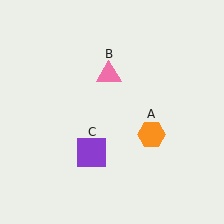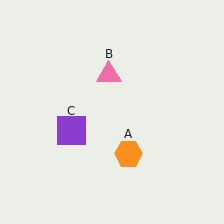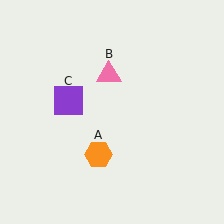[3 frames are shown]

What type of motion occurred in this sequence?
The orange hexagon (object A), purple square (object C) rotated clockwise around the center of the scene.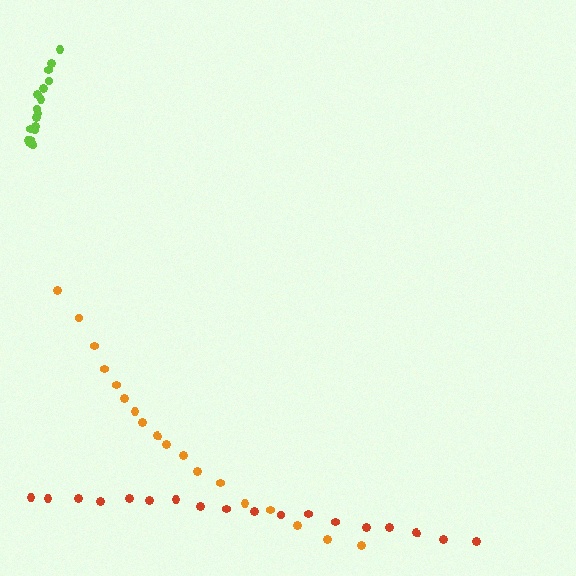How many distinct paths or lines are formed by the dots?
There are 3 distinct paths.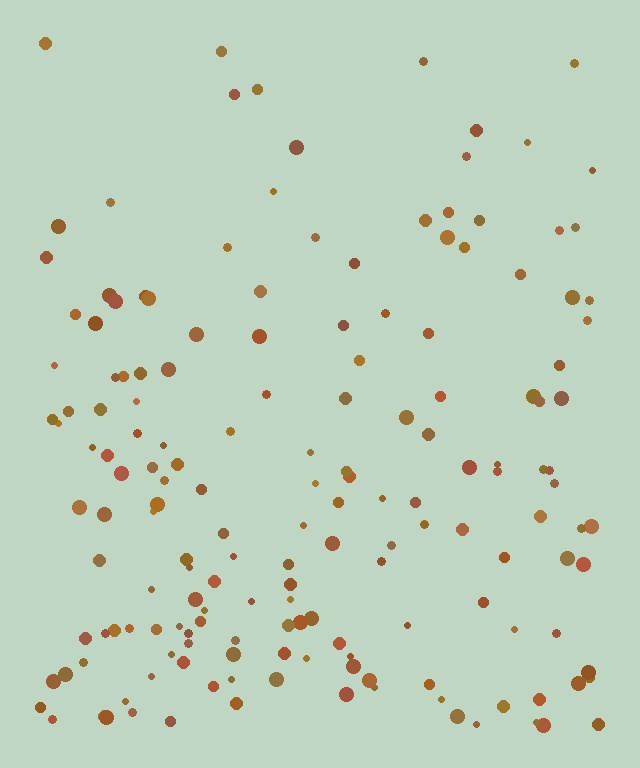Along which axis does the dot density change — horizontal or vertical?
Vertical.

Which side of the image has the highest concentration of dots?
The bottom.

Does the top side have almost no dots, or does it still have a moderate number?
Still a moderate number, just noticeably fewer than the bottom.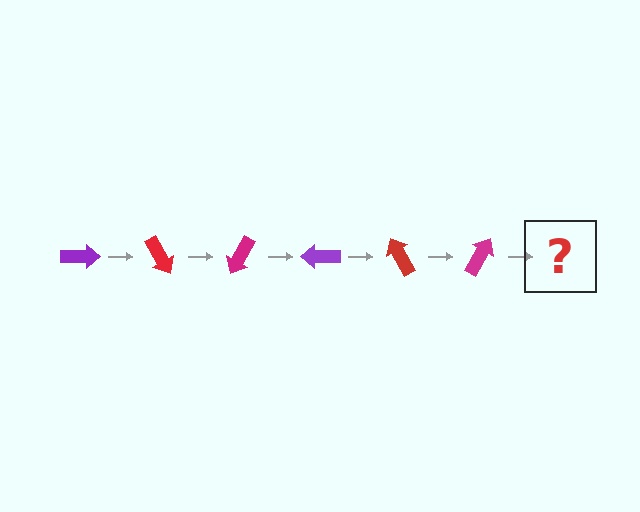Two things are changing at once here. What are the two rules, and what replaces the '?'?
The two rules are that it rotates 60 degrees each step and the color cycles through purple, red, and magenta. The '?' should be a purple arrow, rotated 360 degrees from the start.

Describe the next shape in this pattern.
It should be a purple arrow, rotated 360 degrees from the start.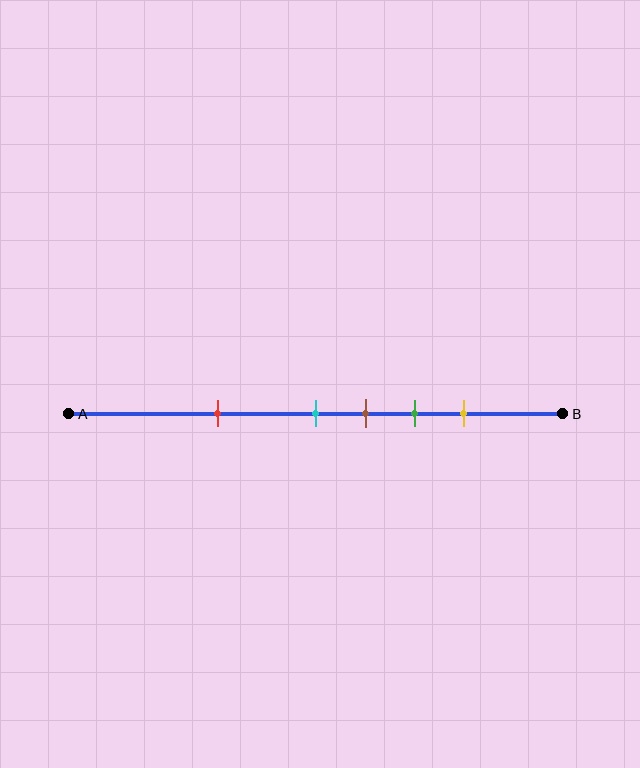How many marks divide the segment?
There are 5 marks dividing the segment.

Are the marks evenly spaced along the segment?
No, the marks are not evenly spaced.